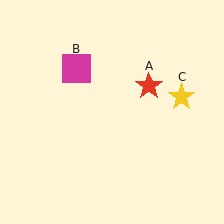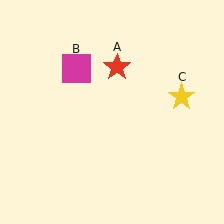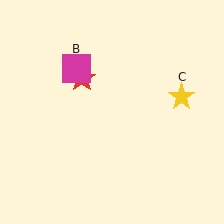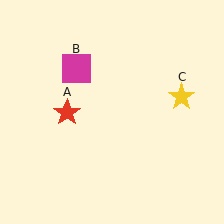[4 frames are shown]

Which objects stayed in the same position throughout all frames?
Magenta square (object B) and yellow star (object C) remained stationary.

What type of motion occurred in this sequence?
The red star (object A) rotated counterclockwise around the center of the scene.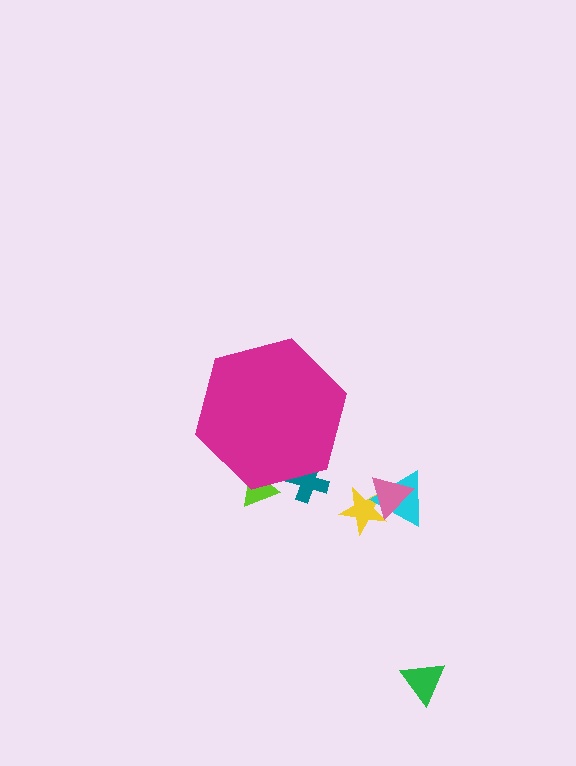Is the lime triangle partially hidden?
Yes, the lime triangle is partially hidden behind the magenta hexagon.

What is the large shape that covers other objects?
A magenta hexagon.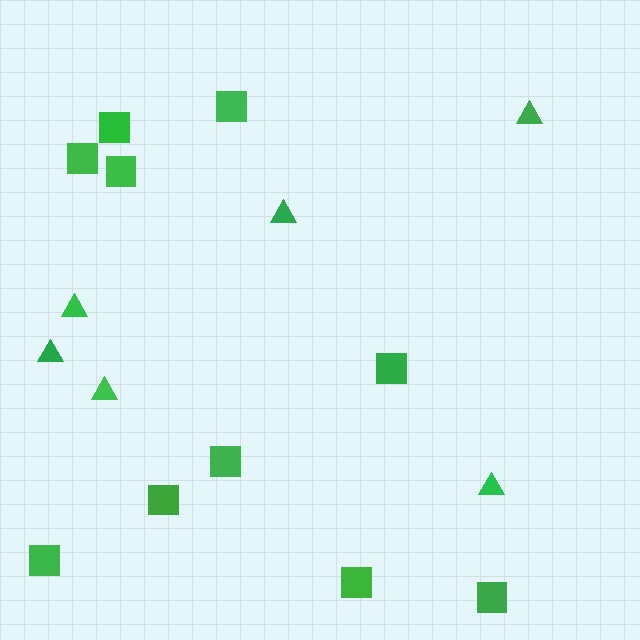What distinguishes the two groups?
There are 2 groups: one group of squares (10) and one group of triangles (6).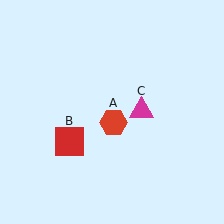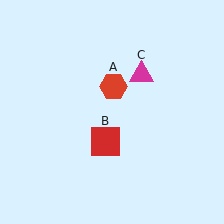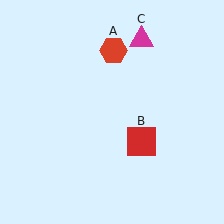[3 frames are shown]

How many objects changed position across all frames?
3 objects changed position: red hexagon (object A), red square (object B), magenta triangle (object C).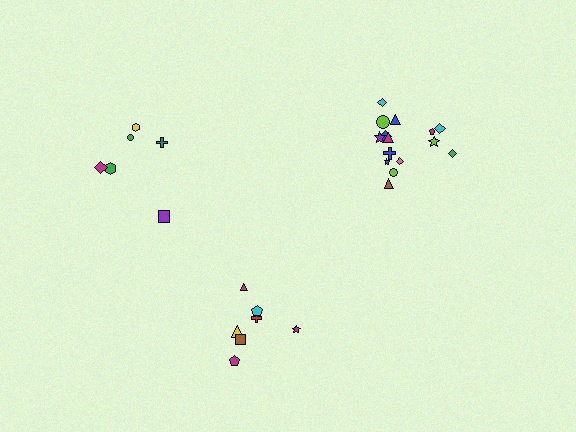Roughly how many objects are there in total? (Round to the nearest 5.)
Roughly 30 objects in total.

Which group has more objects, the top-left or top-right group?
The top-right group.